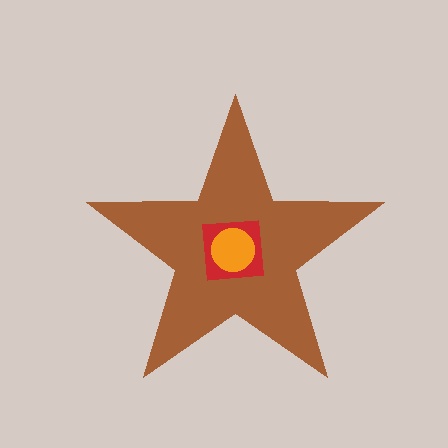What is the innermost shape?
The orange circle.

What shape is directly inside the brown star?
The red square.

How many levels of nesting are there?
3.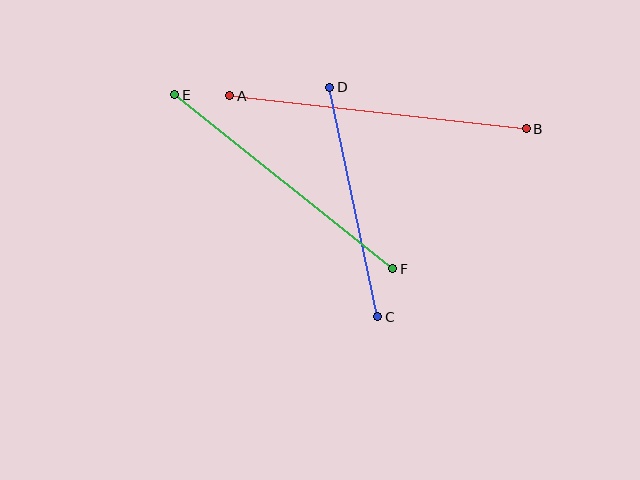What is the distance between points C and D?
The distance is approximately 234 pixels.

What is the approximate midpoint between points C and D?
The midpoint is at approximately (354, 202) pixels.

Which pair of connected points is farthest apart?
Points A and B are farthest apart.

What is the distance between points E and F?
The distance is approximately 279 pixels.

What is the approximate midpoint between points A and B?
The midpoint is at approximately (378, 112) pixels.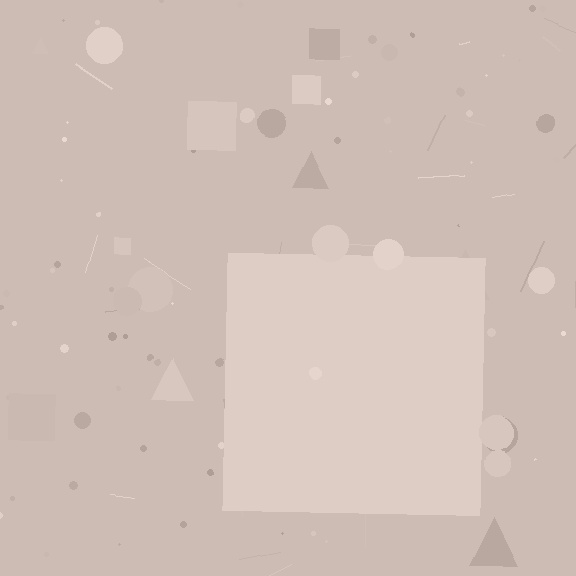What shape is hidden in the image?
A square is hidden in the image.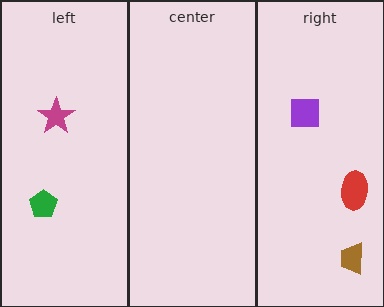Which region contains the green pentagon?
The left region.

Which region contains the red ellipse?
The right region.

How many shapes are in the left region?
2.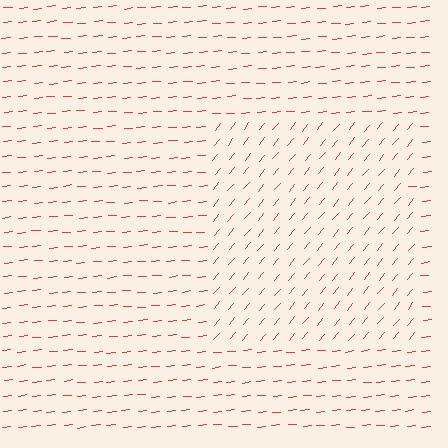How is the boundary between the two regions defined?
The boundary is defined purely by a change in line orientation (approximately 45 degrees difference). All lines are the same color and thickness.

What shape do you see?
I see a rectangle.